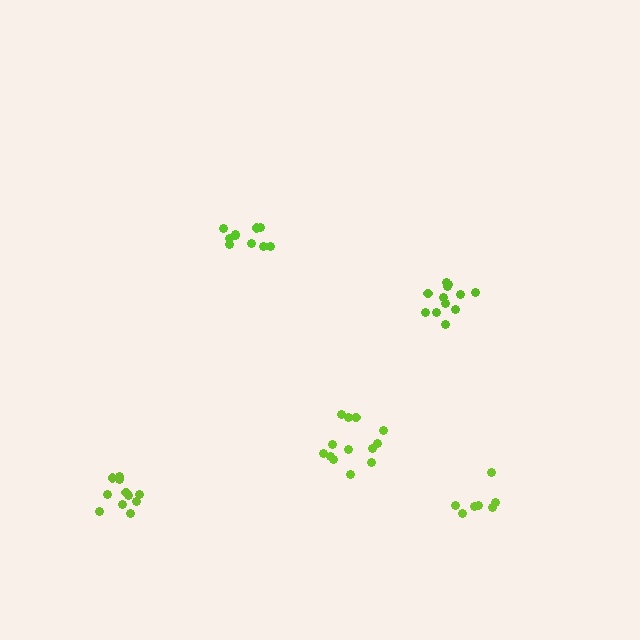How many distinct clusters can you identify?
There are 5 distinct clusters.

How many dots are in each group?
Group 1: 13 dots, Group 2: 10 dots, Group 3: 12 dots, Group 4: 11 dots, Group 5: 7 dots (53 total).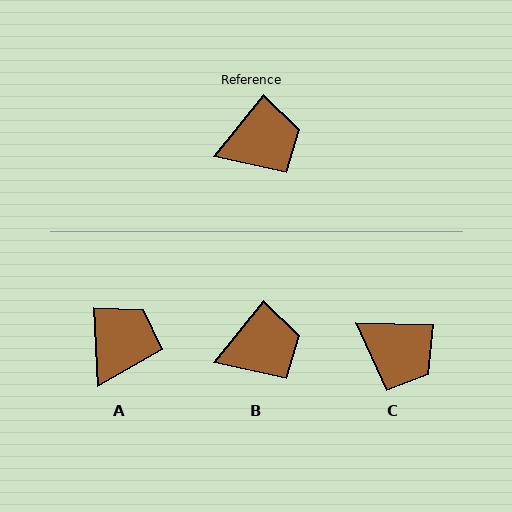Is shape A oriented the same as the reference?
No, it is off by about 41 degrees.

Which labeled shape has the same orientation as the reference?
B.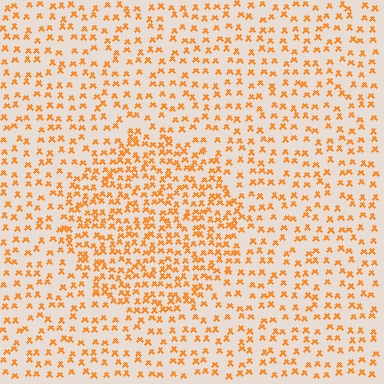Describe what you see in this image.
The image contains small orange elements arranged at two different densities. A circle-shaped region is visible where the elements are more densely packed than the surrounding area.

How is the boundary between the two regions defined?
The boundary is defined by a change in element density (approximately 1.8x ratio). All elements are the same color, size, and shape.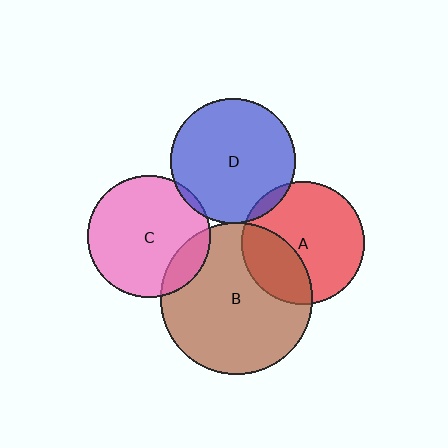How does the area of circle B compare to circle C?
Approximately 1.5 times.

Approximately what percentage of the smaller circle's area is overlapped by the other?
Approximately 5%.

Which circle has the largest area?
Circle B (brown).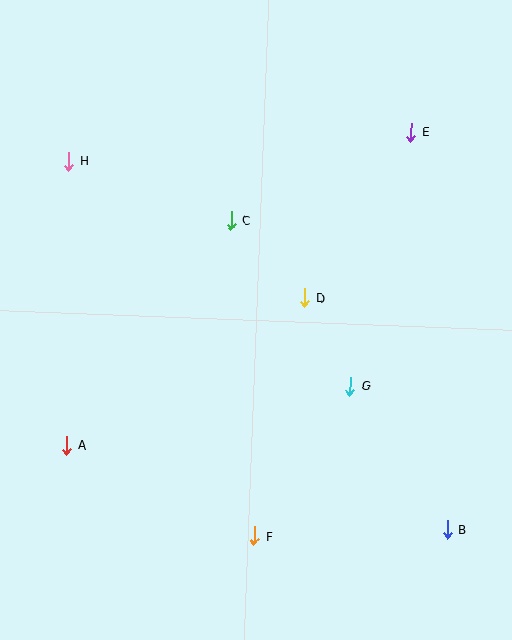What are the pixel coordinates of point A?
Point A is at (67, 445).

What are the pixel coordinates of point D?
Point D is at (305, 298).